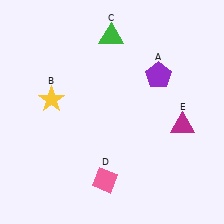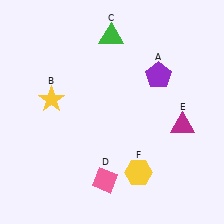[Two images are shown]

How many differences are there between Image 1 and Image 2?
There is 1 difference between the two images.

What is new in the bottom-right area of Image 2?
A yellow hexagon (F) was added in the bottom-right area of Image 2.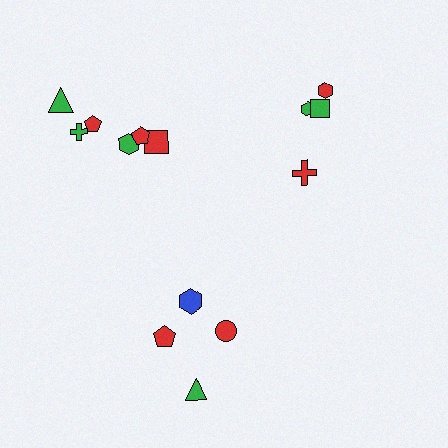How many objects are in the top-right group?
There are 4 objects.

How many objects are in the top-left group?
There are 6 objects.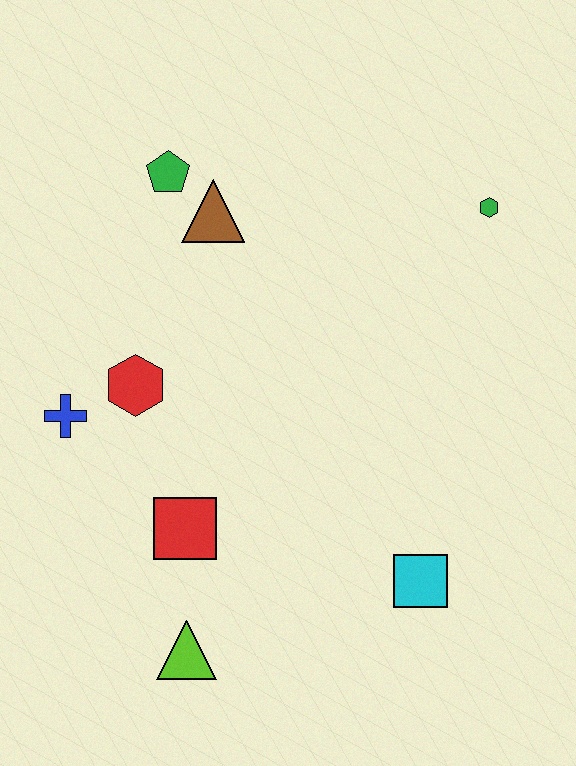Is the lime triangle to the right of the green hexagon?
No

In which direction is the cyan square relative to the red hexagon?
The cyan square is to the right of the red hexagon.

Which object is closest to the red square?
The lime triangle is closest to the red square.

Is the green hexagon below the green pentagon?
Yes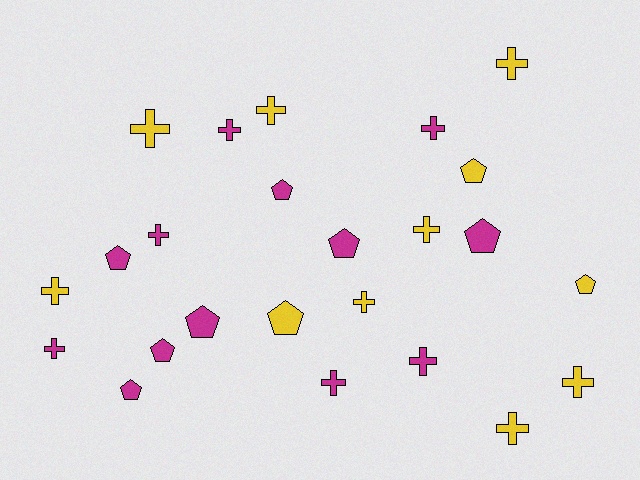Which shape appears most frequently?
Cross, with 14 objects.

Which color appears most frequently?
Magenta, with 13 objects.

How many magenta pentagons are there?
There are 7 magenta pentagons.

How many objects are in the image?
There are 24 objects.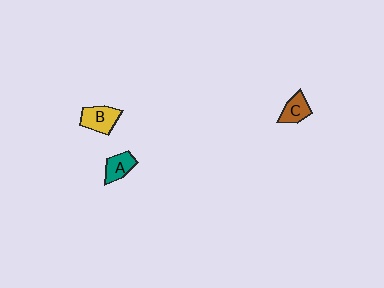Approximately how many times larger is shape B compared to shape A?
Approximately 1.3 times.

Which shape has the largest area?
Shape B (yellow).